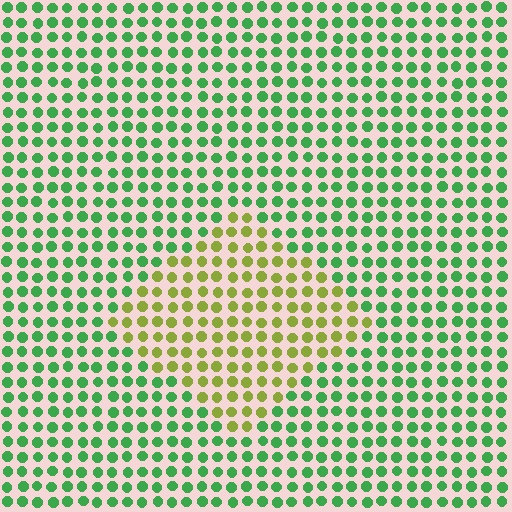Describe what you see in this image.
The image is filled with small green elements in a uniform arrangement. A diamond-shaped region is visible where the elements are tinted to a slightly different hue, forming a subtle color boundary.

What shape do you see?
I see a diamond.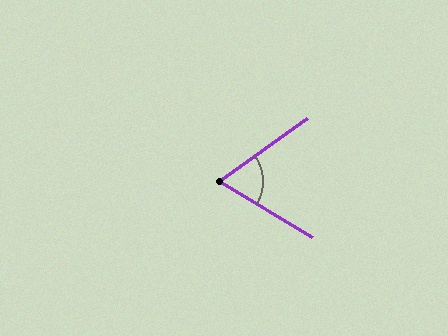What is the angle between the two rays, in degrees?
Approximately 66 degrees.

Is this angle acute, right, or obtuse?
It is acute.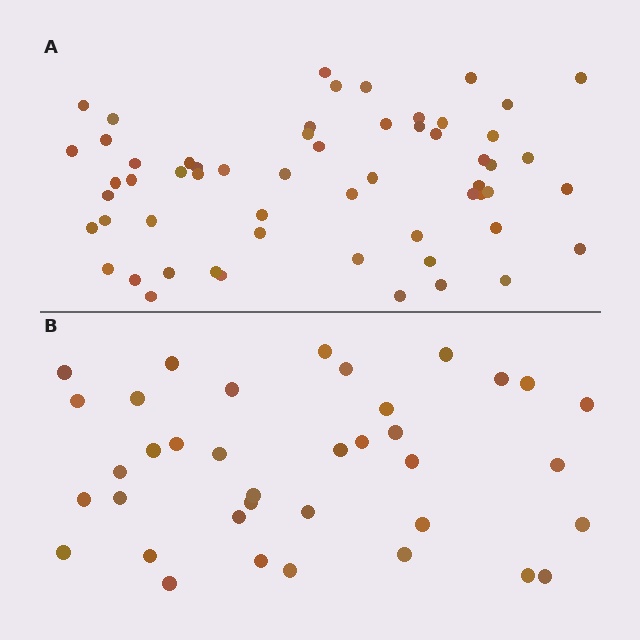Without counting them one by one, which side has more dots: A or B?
Region A (the top region) has more dots.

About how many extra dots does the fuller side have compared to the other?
Region A has approximately 20 more dots than region B.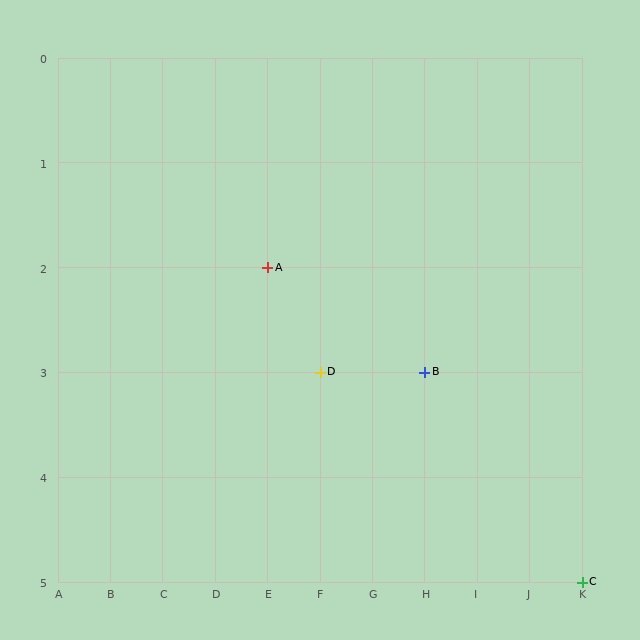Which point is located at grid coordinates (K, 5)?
Point C is at (K, 5).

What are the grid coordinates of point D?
Point D is at grid coordinates (F, 3).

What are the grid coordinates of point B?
Point B is at grid coordinates (H, 3).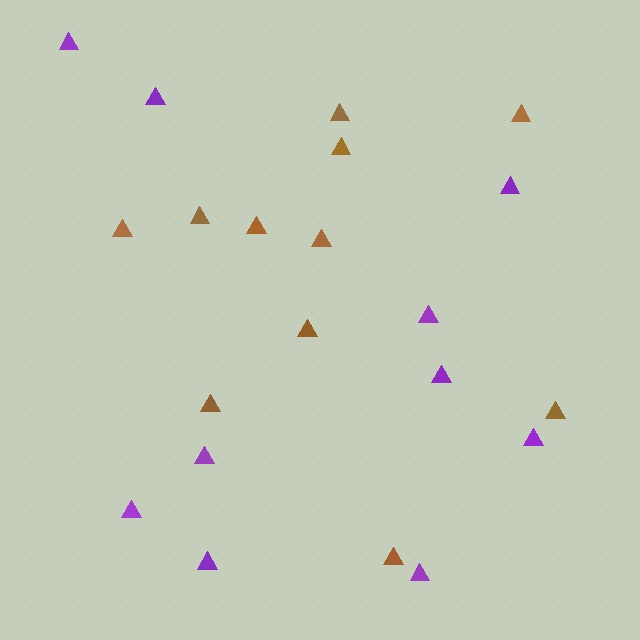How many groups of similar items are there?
There are 2 groups: one group of purple triangles (10) and one group of brown triangles (11).